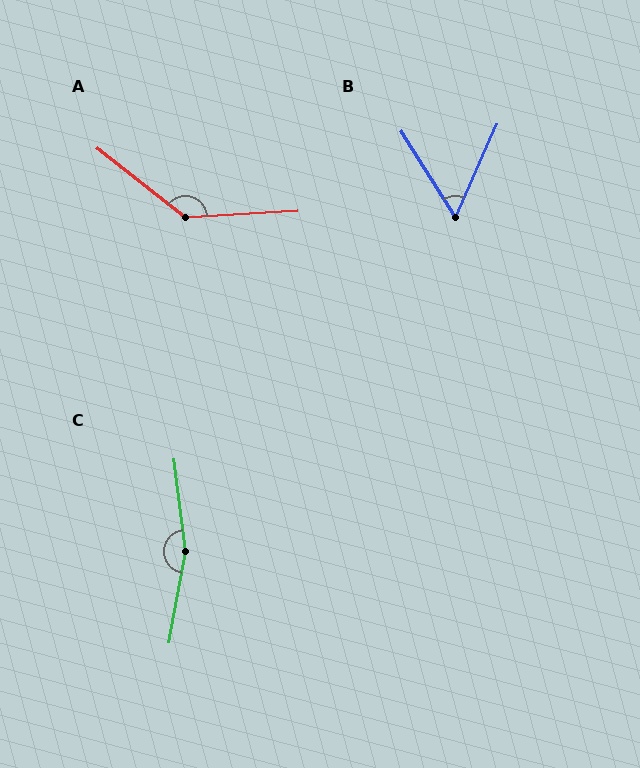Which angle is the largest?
C, at approximately 163 degrees.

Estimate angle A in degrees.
Approximately 138 degrees.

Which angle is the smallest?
B, at approximately 57 degrees.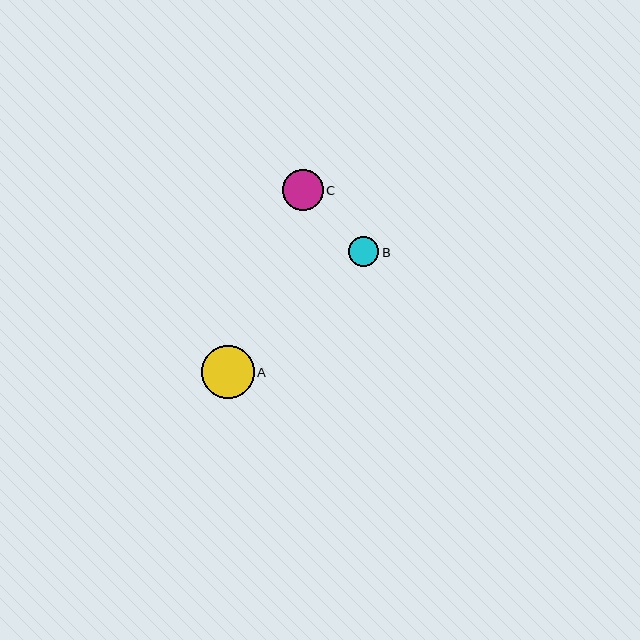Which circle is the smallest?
Circle B is the smallest with a size of approximately 30 pixels.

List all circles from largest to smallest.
From largest to smallest: A, C, B.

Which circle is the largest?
Circle A is the largest with a size of approximately 53 pixels.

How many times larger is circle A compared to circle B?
Circle A is approximately 1.8 times the size of circle B.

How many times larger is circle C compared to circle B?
Circle C is approximately 1.4 times the size of circle B.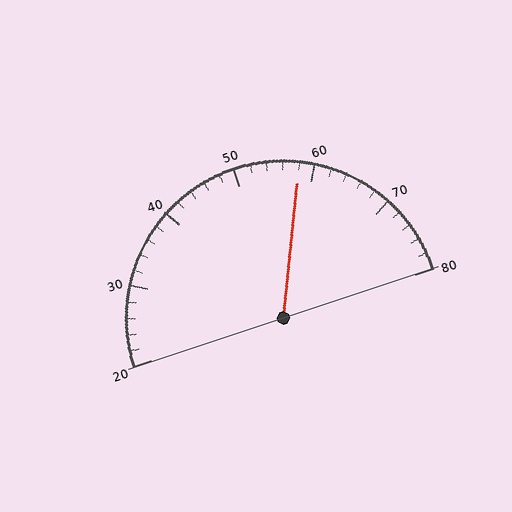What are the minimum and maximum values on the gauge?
The gauge ranges from 20 to 80.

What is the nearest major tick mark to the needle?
The nearest major tick mark is 60.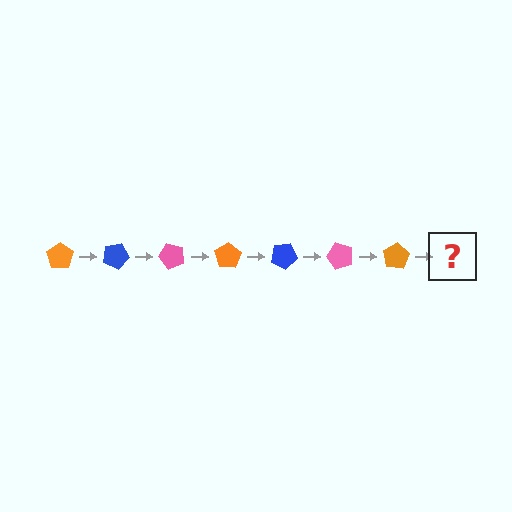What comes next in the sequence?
The next element should be a blue pentagon, rotated 175 degrees from the start.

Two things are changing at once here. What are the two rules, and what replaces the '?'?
The two rules are that it rotates 25 degrees each step and the color cycles through orange, blue, and pink. The '?' should be a blue pentagon, rotated 175 degrees from the start.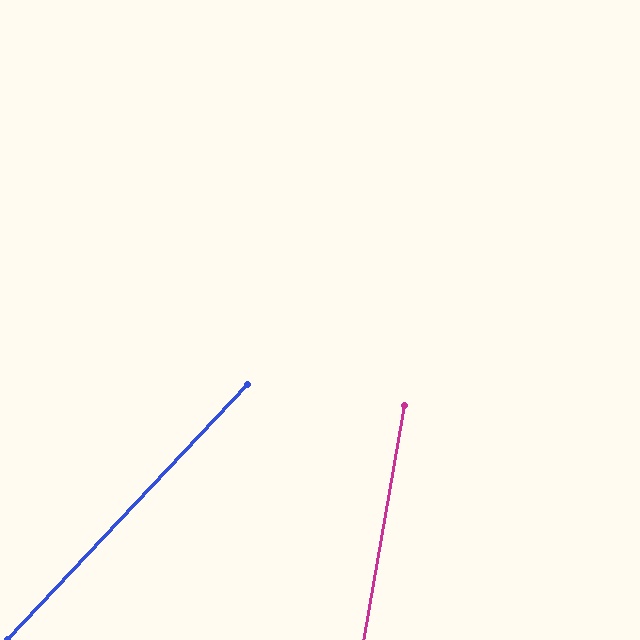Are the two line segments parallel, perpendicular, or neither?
Neither parallel nor perpendicular — they differ by about 33°.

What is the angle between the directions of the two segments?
Approximately 33 degrees.